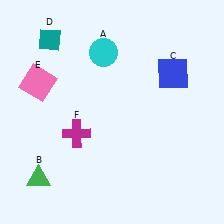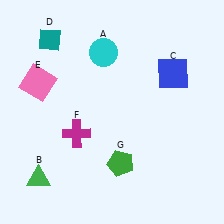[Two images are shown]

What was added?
A green pentagon (G) was added in Image 2.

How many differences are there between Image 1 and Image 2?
There is 1 difference between the two images.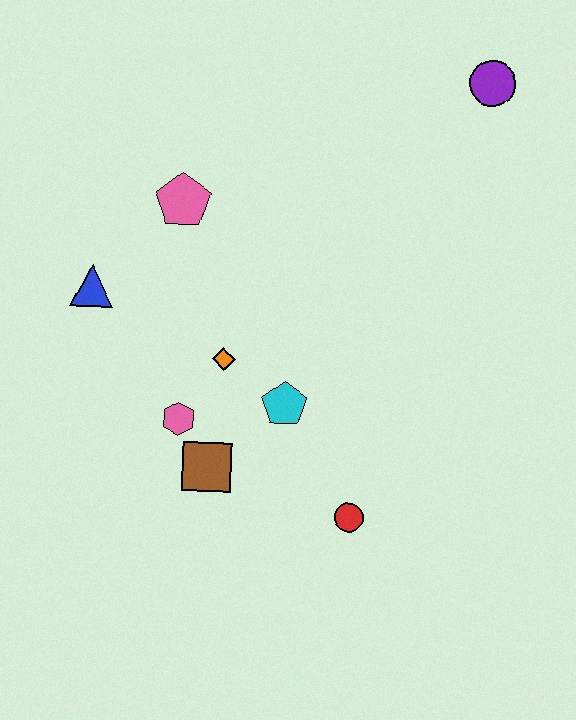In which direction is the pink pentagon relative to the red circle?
The pink pentagon is above the red circle.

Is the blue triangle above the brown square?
Yes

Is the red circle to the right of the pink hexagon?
Yes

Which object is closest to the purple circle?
The pink pentagon is closest to the purple circle.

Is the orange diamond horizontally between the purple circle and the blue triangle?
Yes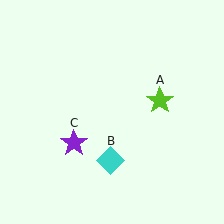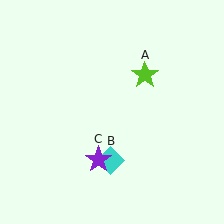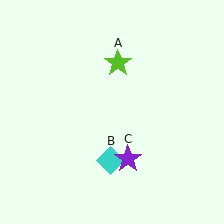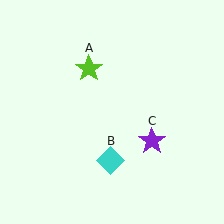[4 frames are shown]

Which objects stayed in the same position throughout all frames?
Cyan diamond (object B) remained stationary.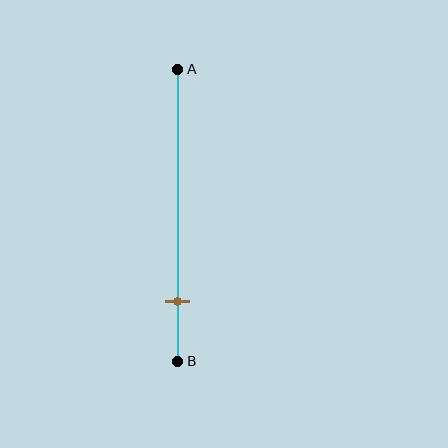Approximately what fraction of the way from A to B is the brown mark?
The brown mark is approximately 80% of the way from A to B.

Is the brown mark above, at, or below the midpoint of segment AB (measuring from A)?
The brown mark is below the midpoint of segment AB.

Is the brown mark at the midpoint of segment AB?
No, the mark is at about 80% from A, not at the 50% midpoint.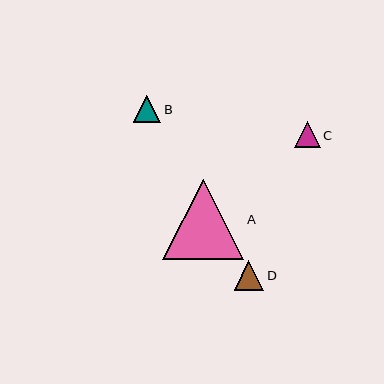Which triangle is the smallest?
Triangle C is the smallest with a size of approximately 26 pixels.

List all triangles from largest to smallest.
From largest to smallest: A, D, B, C.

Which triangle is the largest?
Triangle A is the largest with a size of approximately 81 pixels.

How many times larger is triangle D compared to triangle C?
Triangle D is approximately 1.1 times the size of triangle C.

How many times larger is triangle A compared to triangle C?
Triangle A is approximately 3.1 times the size of triangle C.